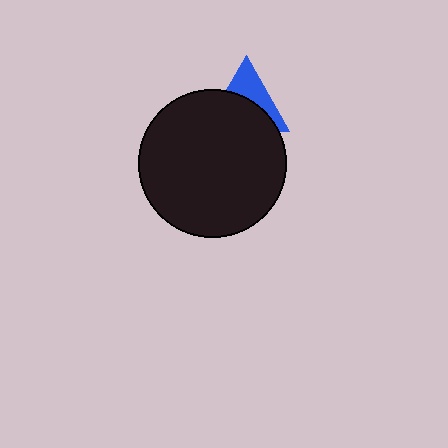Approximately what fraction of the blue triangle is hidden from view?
Roughly 58% of the blue triangle is hidden behind the black circle.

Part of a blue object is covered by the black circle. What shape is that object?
It is a triangle.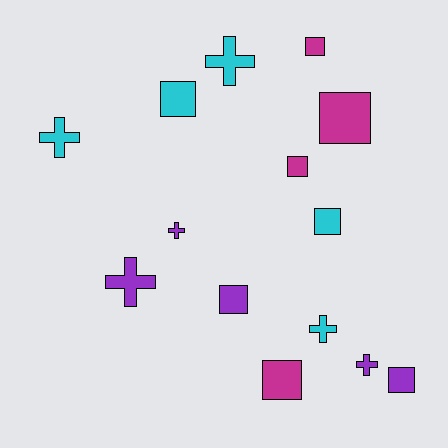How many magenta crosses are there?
There are no magenta crosses.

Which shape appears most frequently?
Square, with 8 objects.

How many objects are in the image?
There are 14 objects.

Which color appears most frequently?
Cyan, with 5 objects.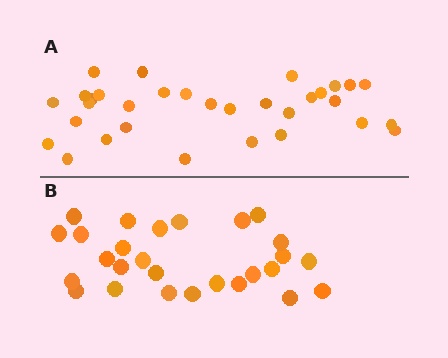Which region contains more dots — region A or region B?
Region A (the top region) has more dots.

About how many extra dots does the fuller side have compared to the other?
Region A has about 5 more dots than region B.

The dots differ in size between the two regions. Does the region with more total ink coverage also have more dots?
No. Region B has more total ink coverage because its dots are larger, but region A actually contains more individual dots. Total area can be misleading — the number of items is what matters here.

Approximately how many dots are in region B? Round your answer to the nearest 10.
About 30 dots. (The exact count is 27, which rounds to 30.)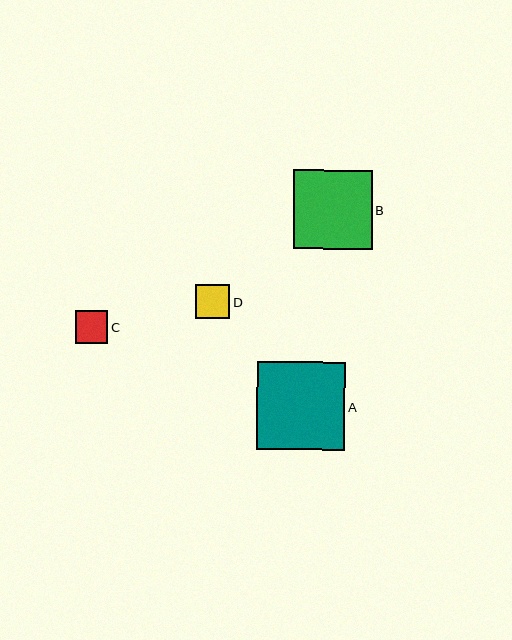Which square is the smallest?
Square C is the smallest with a size of approximately 32 pixels.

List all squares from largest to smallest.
From largest to smallest: A, B, D, C.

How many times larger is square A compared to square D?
Square A is approximately 2.6 times the size of square D.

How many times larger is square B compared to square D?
Square B is approximately 2.3 times the size of square D.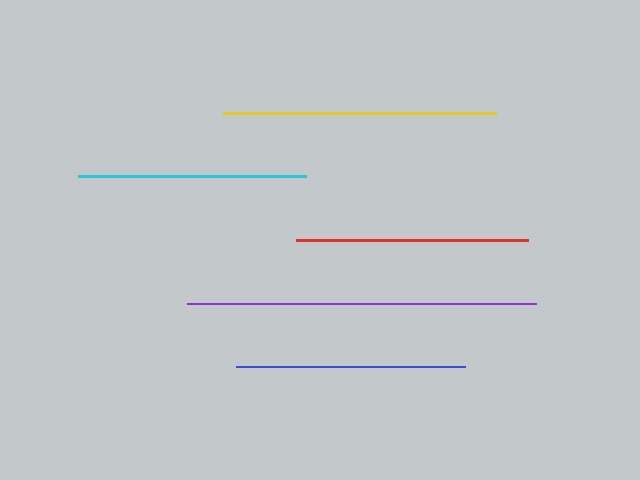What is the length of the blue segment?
The blue segment is approximately 229 pixels long.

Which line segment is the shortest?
The cyan line is the shortest at approximately 228 pixels.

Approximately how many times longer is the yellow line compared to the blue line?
The yellow line is approximately 1.2 times the length of the blue line.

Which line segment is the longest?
The purple line is the longest at approximately 349 pixels.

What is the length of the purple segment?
The purple segment is approximately 349 pixels long.